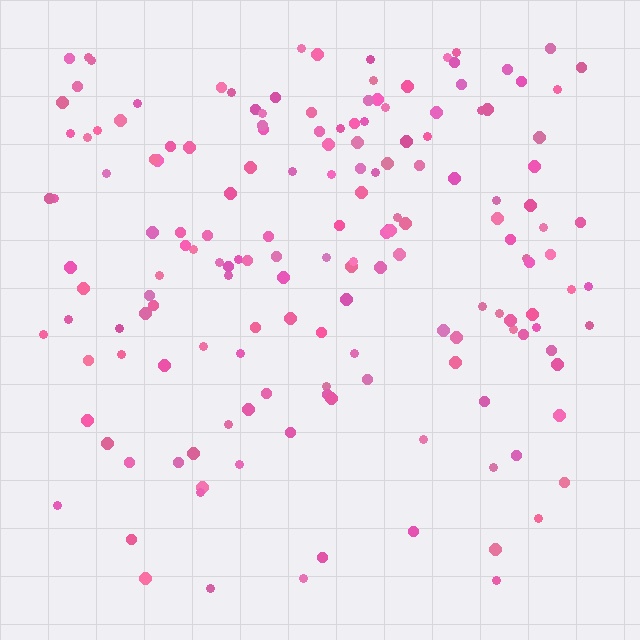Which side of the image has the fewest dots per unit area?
The bottom.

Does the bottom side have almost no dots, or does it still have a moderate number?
Still a moderate number, just noticeably fewer than the top.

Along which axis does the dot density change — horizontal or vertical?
Vertical.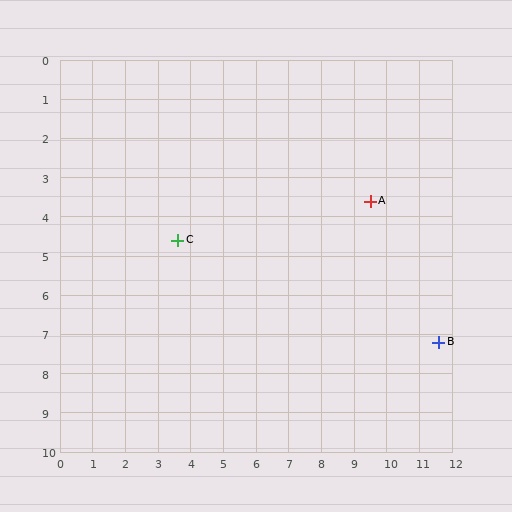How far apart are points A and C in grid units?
Points A and C are about 6.0 grid units apart.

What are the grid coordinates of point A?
Point A is at approximately (9.5, 3.6).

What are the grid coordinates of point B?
Point B is at approximately (11.6, 7.2).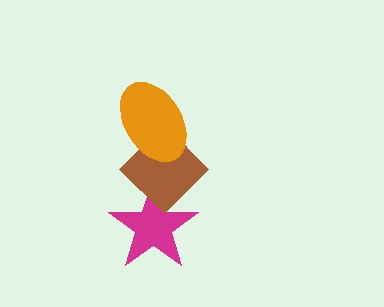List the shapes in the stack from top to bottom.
From top to bottom: the orange ellipse, the brown diamond, the magenta star.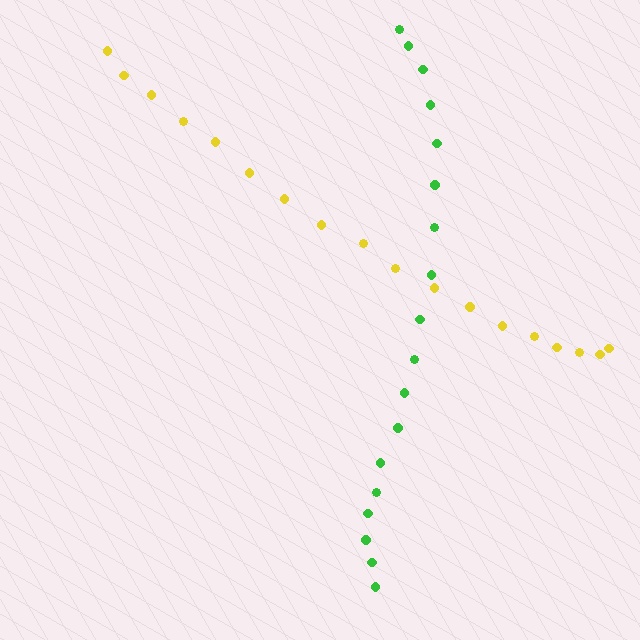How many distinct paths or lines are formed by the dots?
There are 2 distinct paths.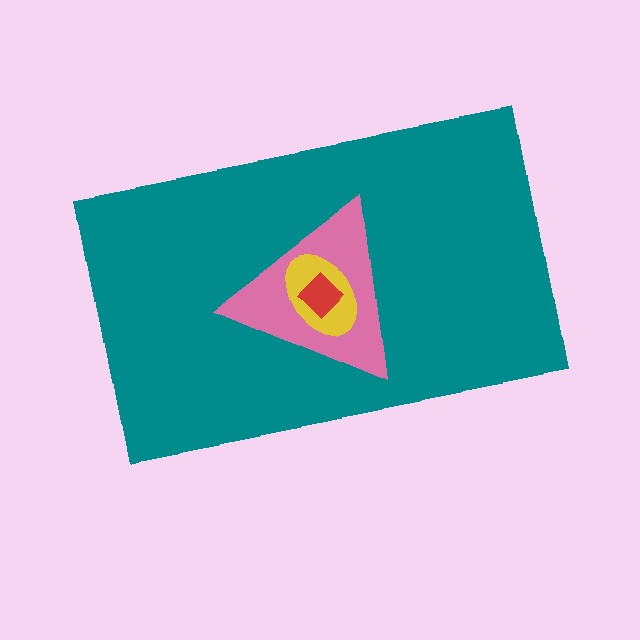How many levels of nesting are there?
4.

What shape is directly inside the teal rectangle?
The pink triangle.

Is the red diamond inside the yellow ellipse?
Yes.